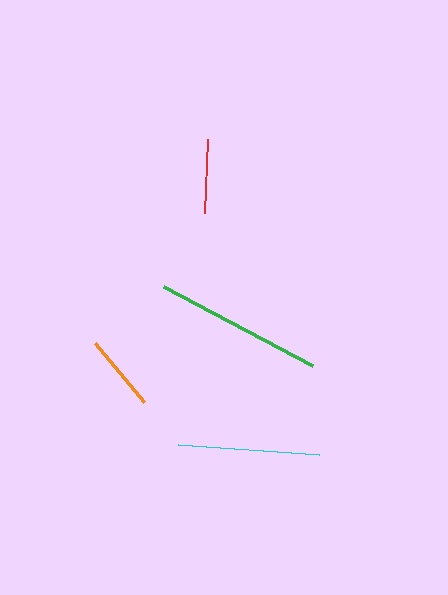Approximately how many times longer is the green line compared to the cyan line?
The green line is approximately 1.2 times the length of the cyan line.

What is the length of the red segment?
The red segment is approximately 74 pixels long.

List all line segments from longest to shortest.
From longest to shortest: green, cyan, orange, red.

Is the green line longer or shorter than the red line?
The green line is longer than the red line.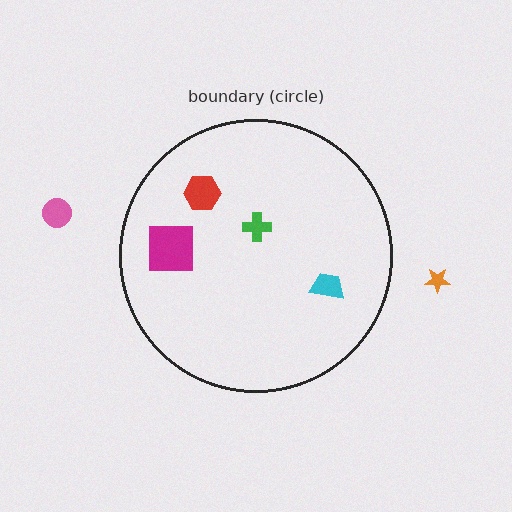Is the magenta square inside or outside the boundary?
Inside.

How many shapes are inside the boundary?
4 inside, 2 outside.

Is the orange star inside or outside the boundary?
Outside.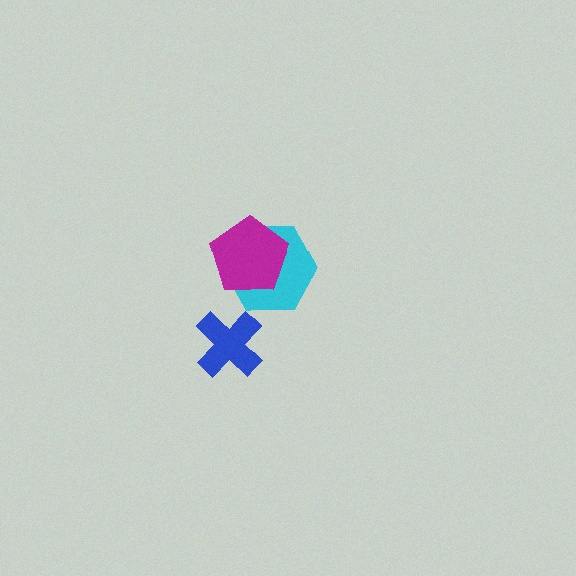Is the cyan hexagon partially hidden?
Yes, it is partially covered by another shape.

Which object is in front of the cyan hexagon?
The magenta pentagon is in front of the cyan hexagon.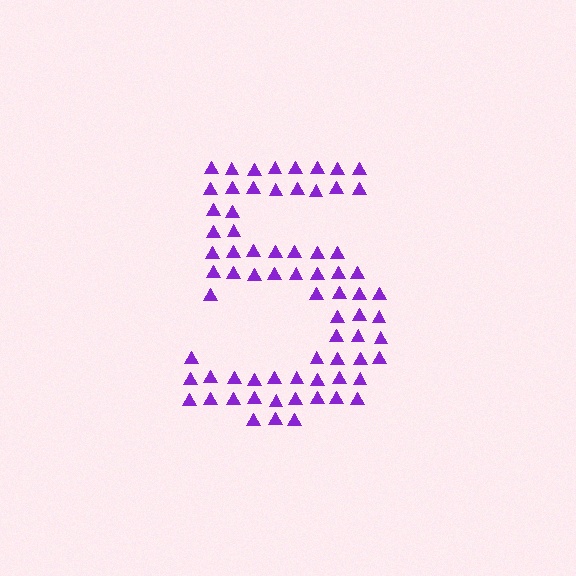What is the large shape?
The large shape is the digit 5.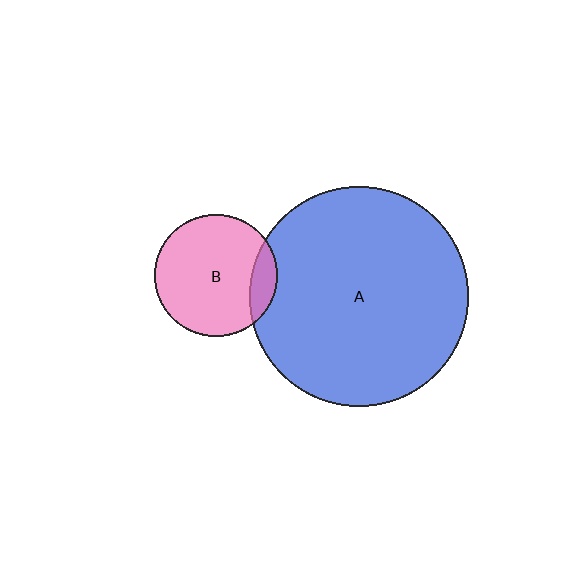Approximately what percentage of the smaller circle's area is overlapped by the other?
Approximately 15%.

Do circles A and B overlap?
Yes.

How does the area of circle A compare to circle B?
Approximately 3.2 times.